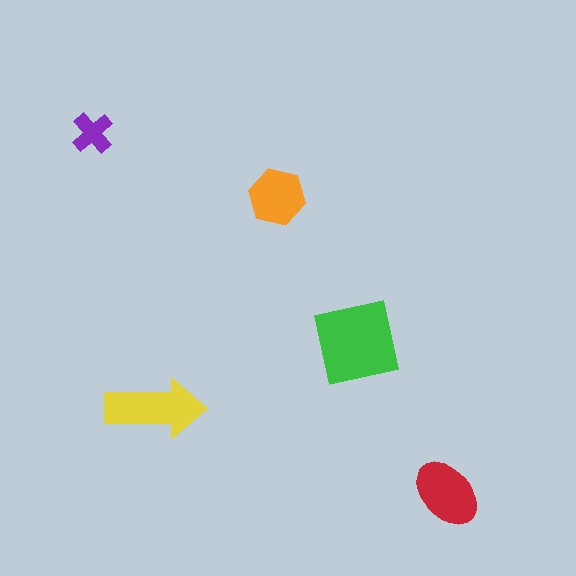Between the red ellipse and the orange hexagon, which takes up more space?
The red ellipse.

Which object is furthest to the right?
The red ellipse is rightmost.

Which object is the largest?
The green square.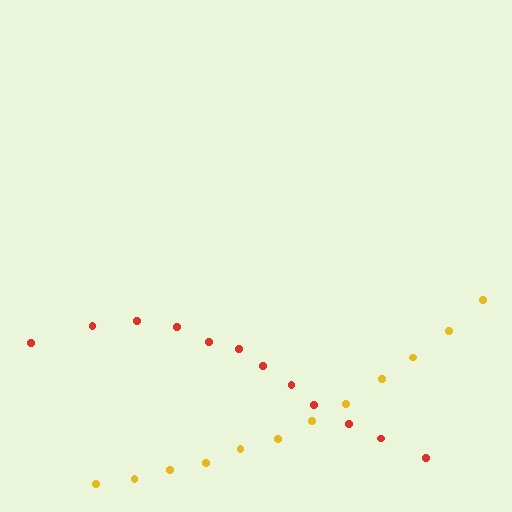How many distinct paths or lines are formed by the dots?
There are 2 distinct paths.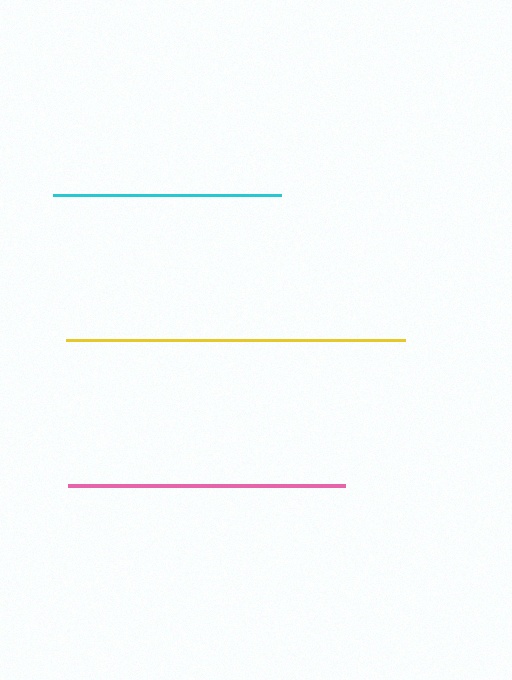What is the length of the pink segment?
The pink segment is approximately 277 pixels long.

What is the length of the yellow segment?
The yellow segment is approximately 339 pixels long.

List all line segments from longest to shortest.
From longest to shortest: yellow, pink, cyan.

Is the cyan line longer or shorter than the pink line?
The pink line is longer than the cyan line.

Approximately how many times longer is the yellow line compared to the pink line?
The yellow line is approximately 1.2 times the length of the pink line.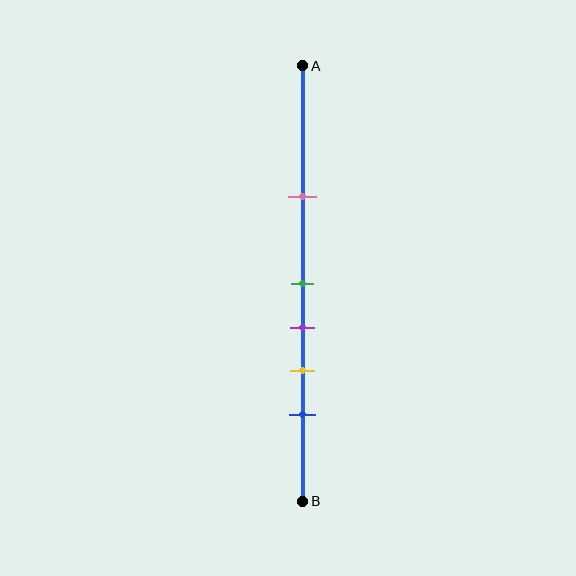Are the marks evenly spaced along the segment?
No, the marks are not evenly spaced.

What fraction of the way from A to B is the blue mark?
The blue mark is approximately 80% (0.8) of the way from A to B.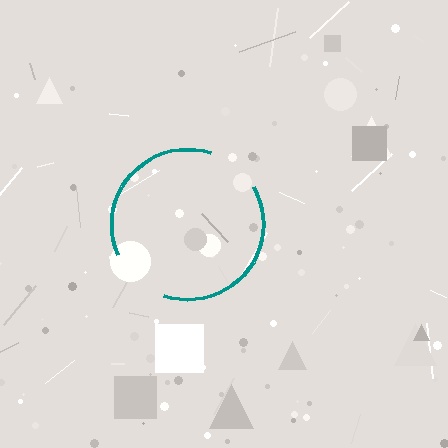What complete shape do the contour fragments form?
The contour fragments form a circle.